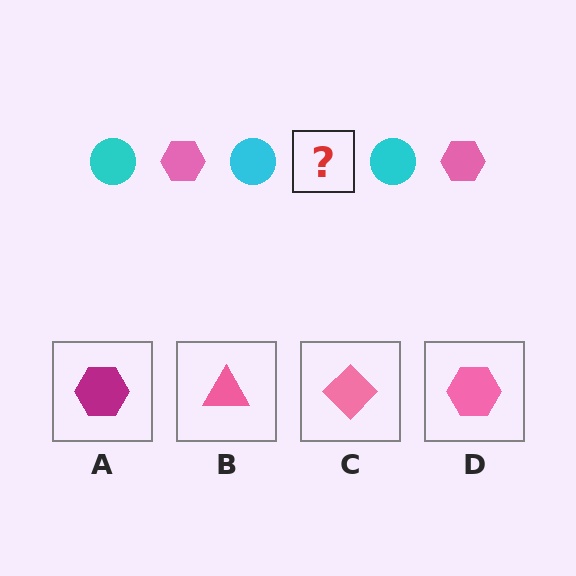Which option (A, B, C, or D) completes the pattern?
D.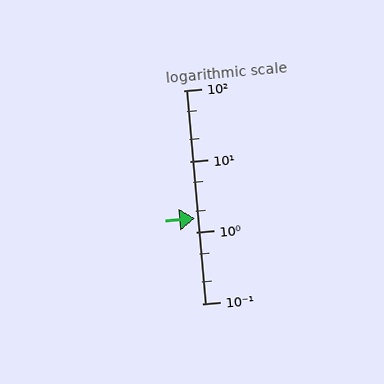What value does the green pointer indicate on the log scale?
The pointer indicates approximately 1.6.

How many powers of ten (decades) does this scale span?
The scale spans 3 decades, from 0.1 to 100.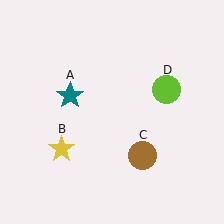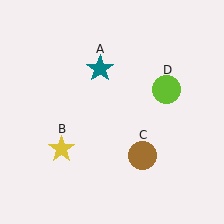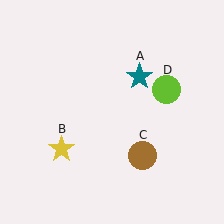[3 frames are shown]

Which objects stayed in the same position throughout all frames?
Yellow star (object B) and brown circle (object C) and lime circle (object D) remained stationary.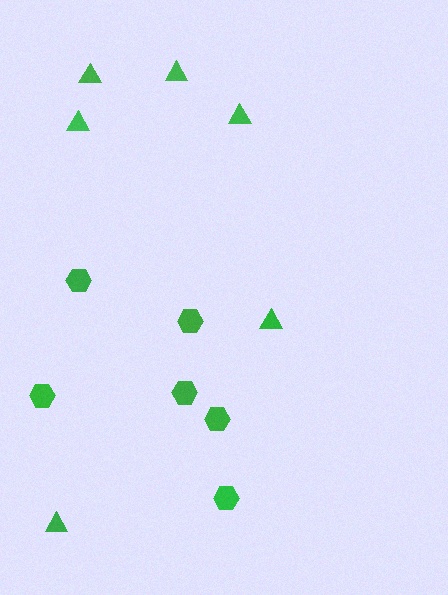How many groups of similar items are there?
There are 2 groups: one group of hexagons (6) and one group of triangles (6).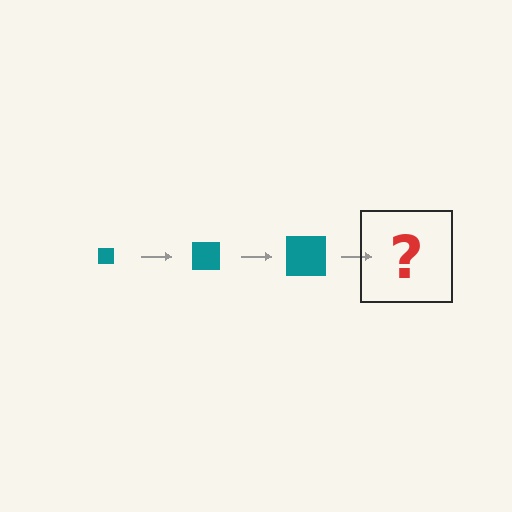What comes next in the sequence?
The next element should be a teal square, larger than the previous one.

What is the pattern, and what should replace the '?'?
The pattern is that the square gets progressively larger each step. The '?' should be a teal square, larger than the previous one.